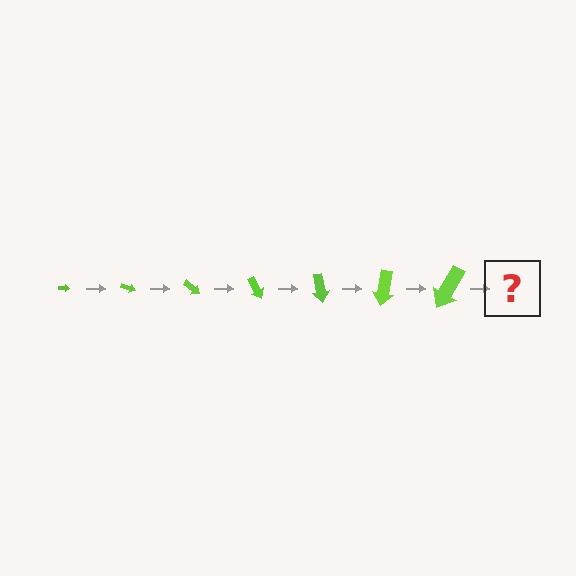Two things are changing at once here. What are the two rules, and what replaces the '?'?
The two rules are that the arrow grows larger each step and it rotates 20 degrees each step. The '?' should be an arrow, larger than the previous one and rotated 140 degrees from the start.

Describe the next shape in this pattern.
It should be an arrow, larger than the previous one and rotated 140 degrees from the start.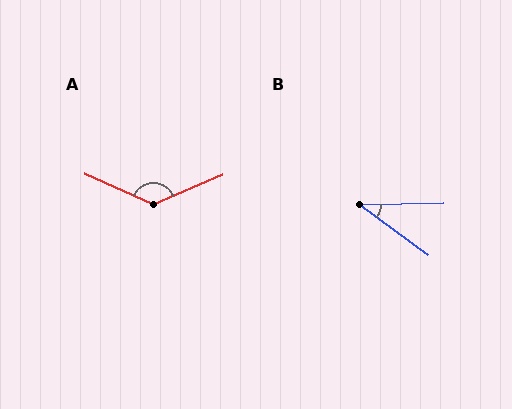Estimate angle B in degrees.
Approximately 37 degrees.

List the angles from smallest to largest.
B (37°), A (133°).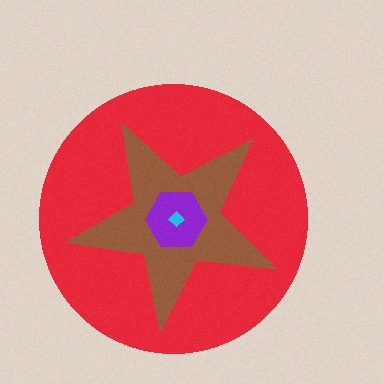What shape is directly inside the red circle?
The brown star.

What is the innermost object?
The cyan diamond.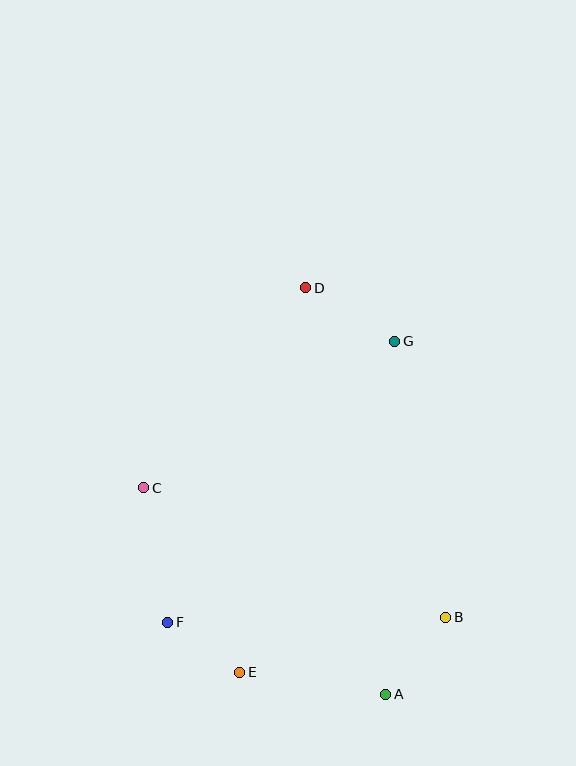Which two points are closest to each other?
Points E and F are closest to each other.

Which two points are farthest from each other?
Points A and D are farthest from each other.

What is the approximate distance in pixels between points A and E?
The distance between A and E is approximately 147 pixels.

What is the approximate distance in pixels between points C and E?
The distance between C and E is approximately 208 pixels.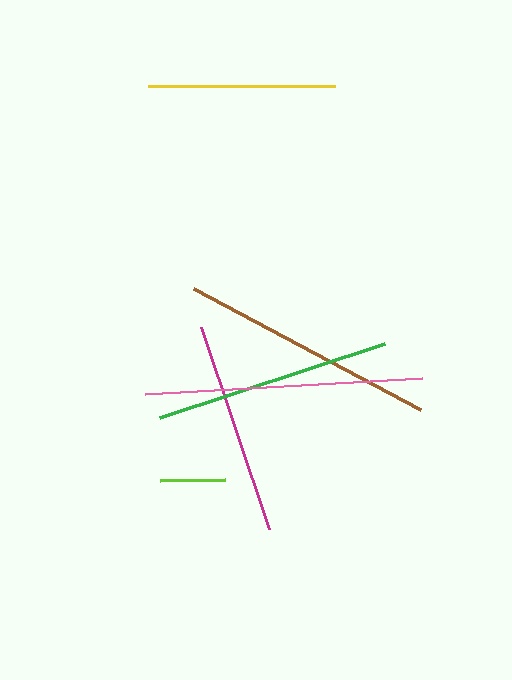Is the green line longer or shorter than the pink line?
The pink line is longer than the green line.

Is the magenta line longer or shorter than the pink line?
The pink line is longer than the magenta line.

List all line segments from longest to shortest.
From longest to shortest: pink, brown, green, magenta, yellow, lime.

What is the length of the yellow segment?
The yellow segment is approximately 187 pixels long.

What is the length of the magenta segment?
The magenta segment is approximately 213 pixels long.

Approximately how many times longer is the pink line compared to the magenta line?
The pink line is approximately 1.3 times the length of the magenta line.